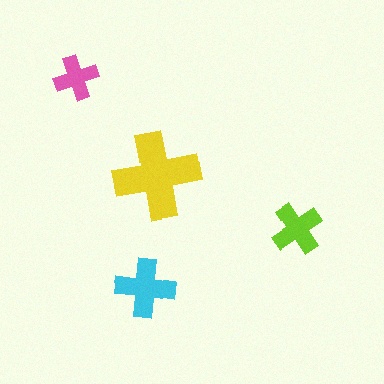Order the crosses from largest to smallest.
the yellow one, the cyan one, the lime one, the pink one.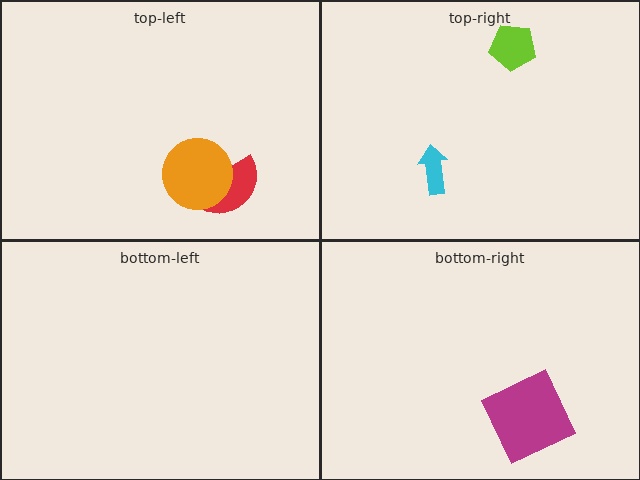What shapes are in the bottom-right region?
The magenta square.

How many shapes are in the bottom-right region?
1.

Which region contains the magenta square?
The bottom-right region.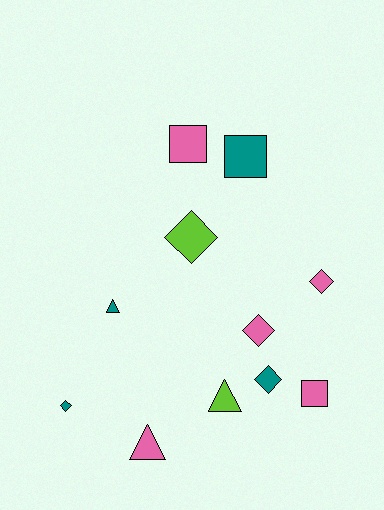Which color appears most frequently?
Pink, with 5 objects.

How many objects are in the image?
There are 11 objects.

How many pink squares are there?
There are 2 pink squares.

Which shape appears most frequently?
Diamond, with 5 objects.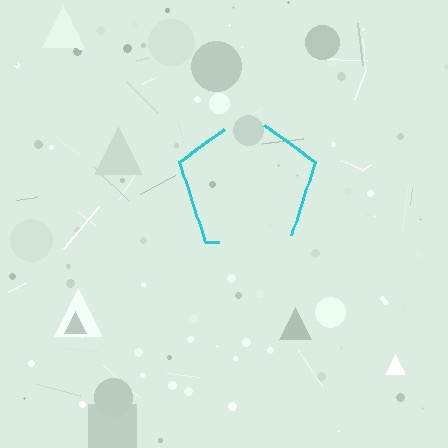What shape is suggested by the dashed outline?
The dashed outline suggests a pentagon.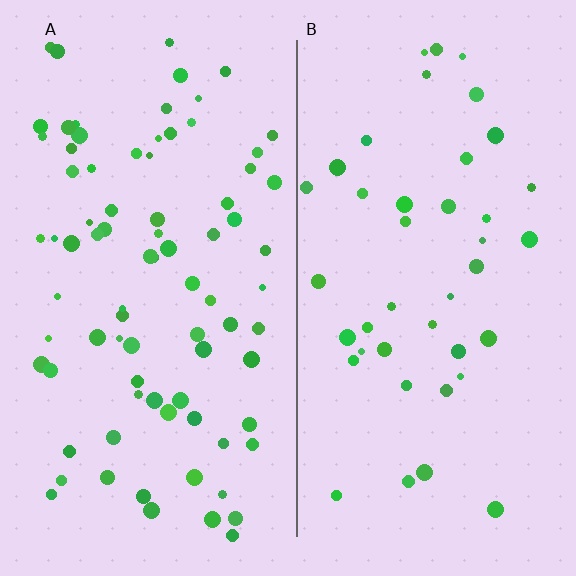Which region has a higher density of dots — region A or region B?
A (the left).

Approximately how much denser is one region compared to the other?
Approximately 2.0× — region A over region B.